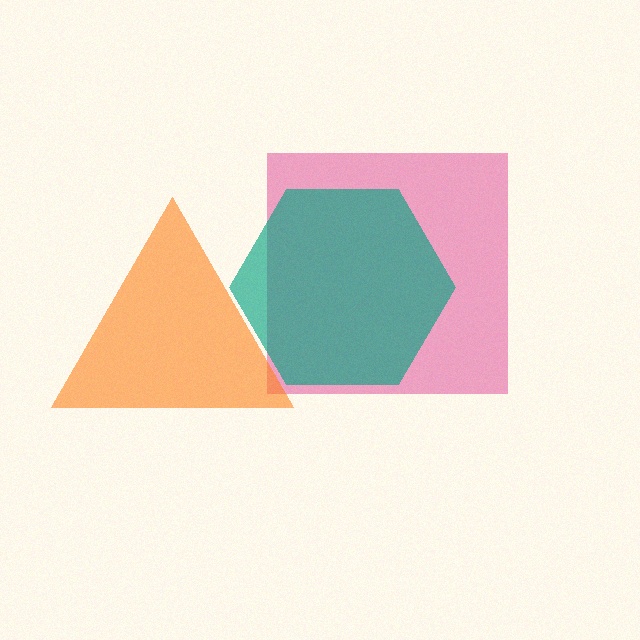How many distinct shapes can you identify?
There are 3 distinct shapes: a pink square, a teal hexagon, an orange triangle.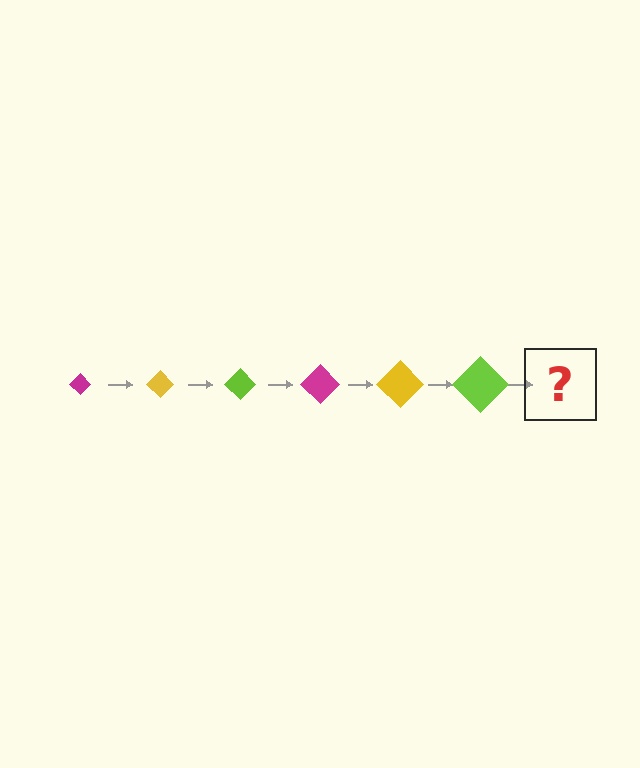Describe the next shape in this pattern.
It should be a magenta diamond, larger than the previous one.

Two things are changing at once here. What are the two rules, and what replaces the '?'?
The two rules are that the diamond grows larger each step and the color cycles through magenta, yellow, and lime. The '?' should be a magenta diamond, larger than the previous one.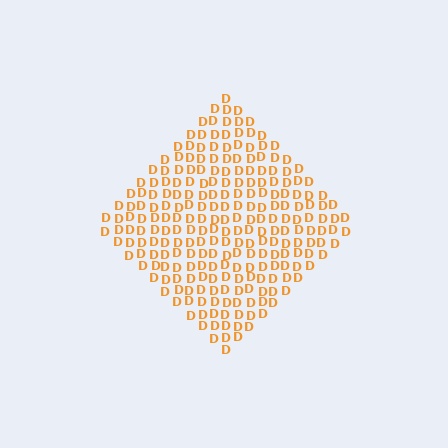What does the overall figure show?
The overall figure shows a diamond.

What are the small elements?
The small elements are letter D's.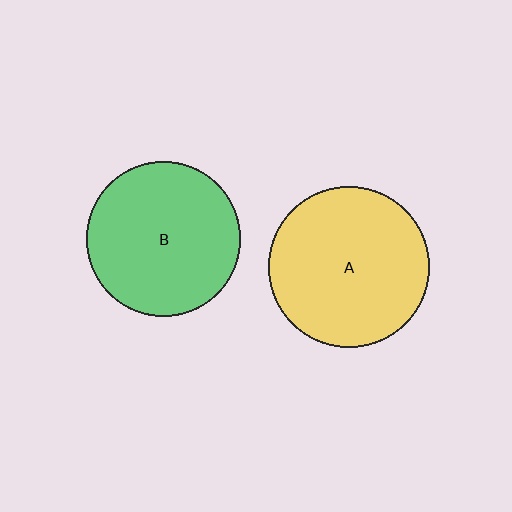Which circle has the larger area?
Circle A (yellow).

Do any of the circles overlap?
No, none of the circles overlap.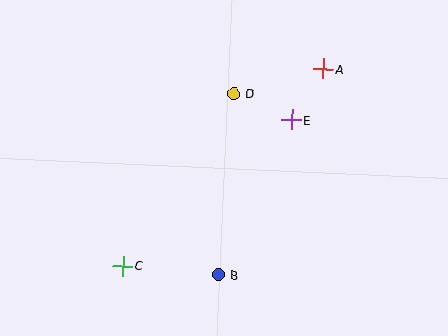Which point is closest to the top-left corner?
Point D is closest to the top-left corner.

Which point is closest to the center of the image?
Point D at (234, 94) is closest to the center.